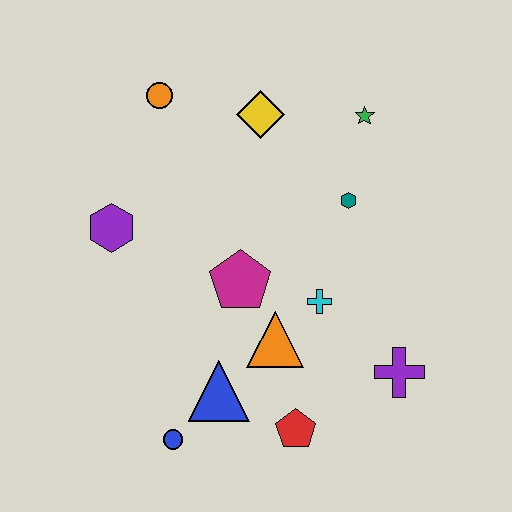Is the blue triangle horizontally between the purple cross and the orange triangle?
No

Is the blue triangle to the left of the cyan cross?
Yes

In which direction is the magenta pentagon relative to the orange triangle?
The magenta pentagon is above the orange triangle.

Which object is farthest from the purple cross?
The orange circle is farthest from the purple cross.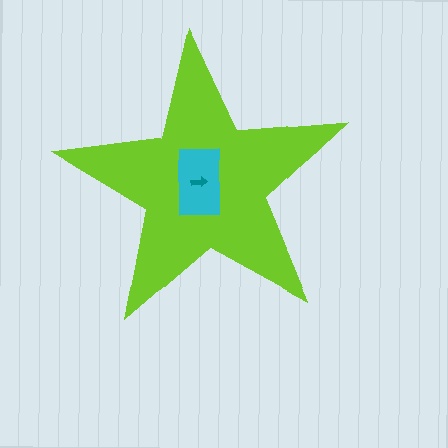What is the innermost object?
The teal arrow.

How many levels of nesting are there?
3.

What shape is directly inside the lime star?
The cyan rectangle.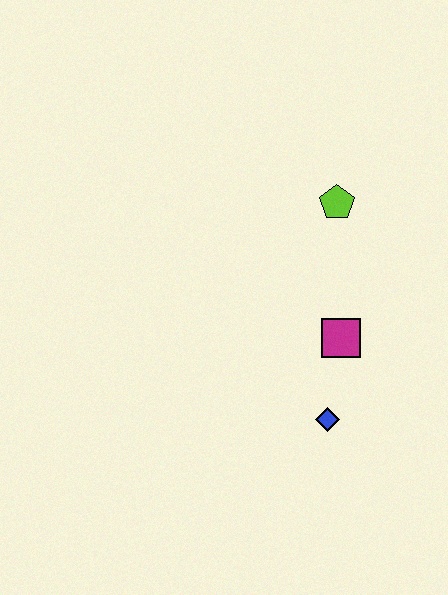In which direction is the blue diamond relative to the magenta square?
The blue diamond is below the magenta square.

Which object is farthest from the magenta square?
The lime pentagon is farthest from the magenta square.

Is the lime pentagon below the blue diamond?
No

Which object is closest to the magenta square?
The blue diamond is closest to the magenta square.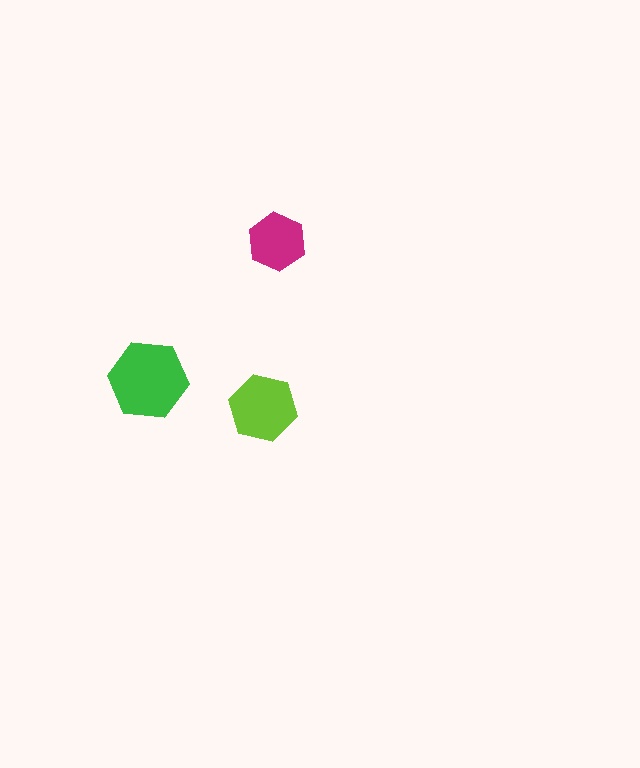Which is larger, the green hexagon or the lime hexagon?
The green one.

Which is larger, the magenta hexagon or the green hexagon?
The green one.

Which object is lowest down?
The lime hexagon is bottommost.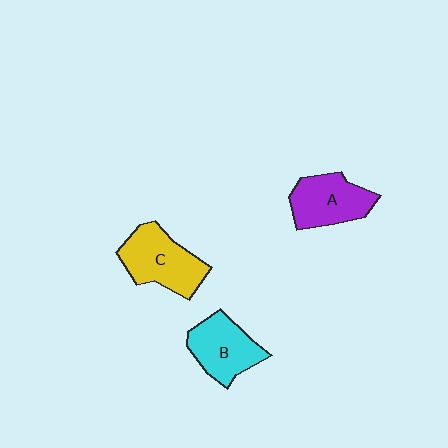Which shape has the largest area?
Shape C (yellow).